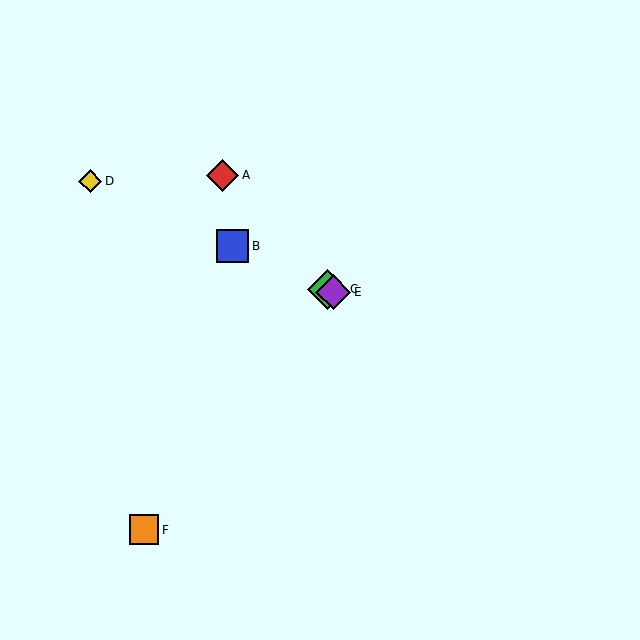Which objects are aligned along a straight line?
Objects B, C, D, E are aligned along a straight line.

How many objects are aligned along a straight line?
4 objects (B, C, D, E) are aligned along a straight line.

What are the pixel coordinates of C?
Object C is at (327, 289).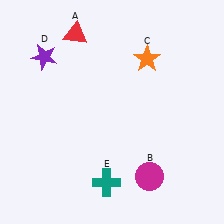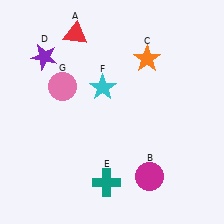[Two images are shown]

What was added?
A cyan star (F), a pink circle (G) were added in Image 2.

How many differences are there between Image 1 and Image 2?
There are 2 differences between the two images.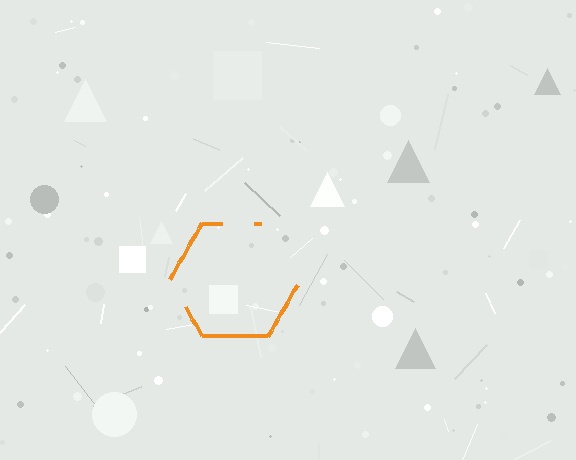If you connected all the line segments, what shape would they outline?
They would outline a hexagon.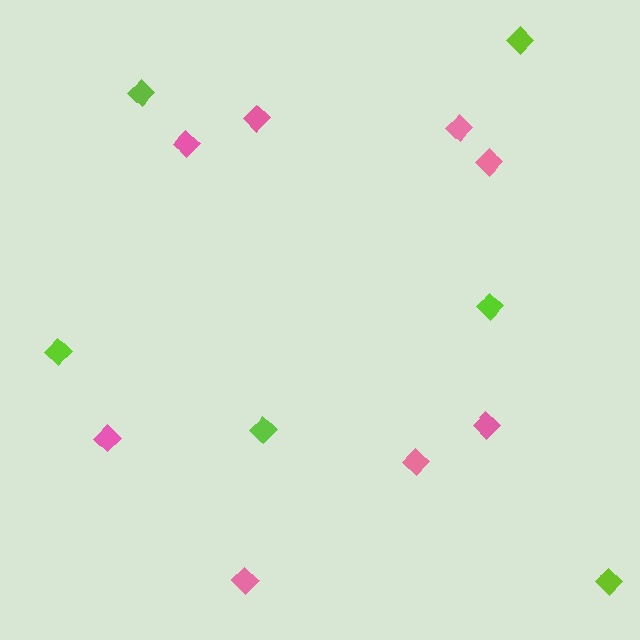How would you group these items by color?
There are 2 groups: one group of lime diamonds (6) and one group of pink diamonds (8).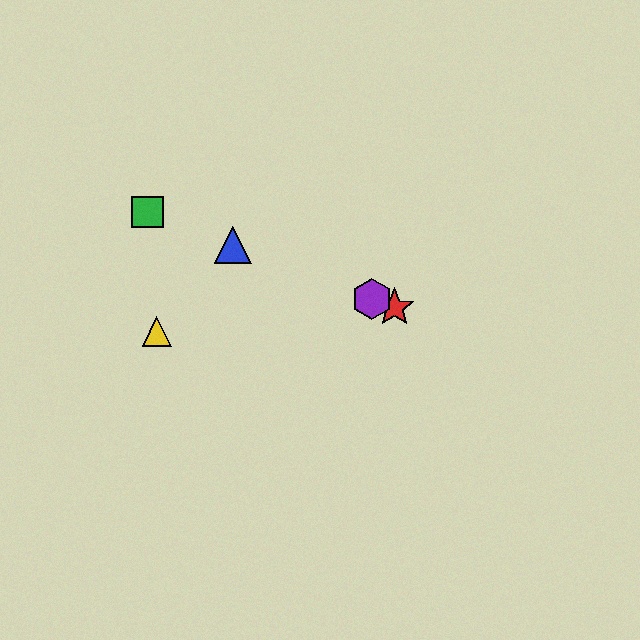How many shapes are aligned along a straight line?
4 shapes (the red star, the blue triangle, the green square, the purple hexagon) are aligned along a straight line.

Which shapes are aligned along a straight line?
The red star, the blue triangle, the green square, the purple hexagon are aligned along a straight line.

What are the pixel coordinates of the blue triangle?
The blue triangle is at (233, 245).